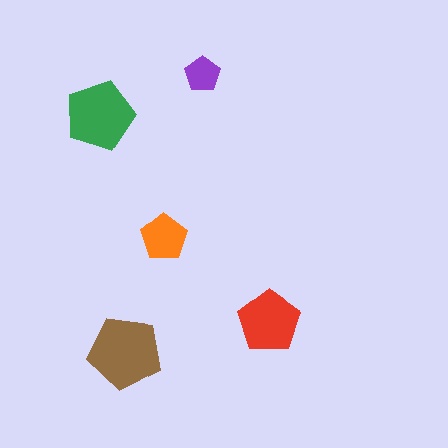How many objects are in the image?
There are 5 objects in the image.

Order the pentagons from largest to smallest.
the brown one, the green one, the red one, the orange one, the purple one.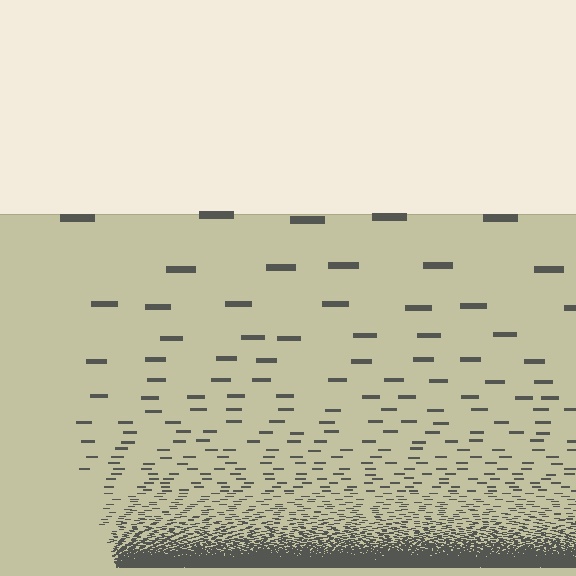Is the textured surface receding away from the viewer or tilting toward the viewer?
The surface appears to tilt toward the viewer. Texture elements get larger and sparser toward the top.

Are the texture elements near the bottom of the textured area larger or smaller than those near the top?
Smaller. The gradient is inverted — elements near the bottom are smaller and denser.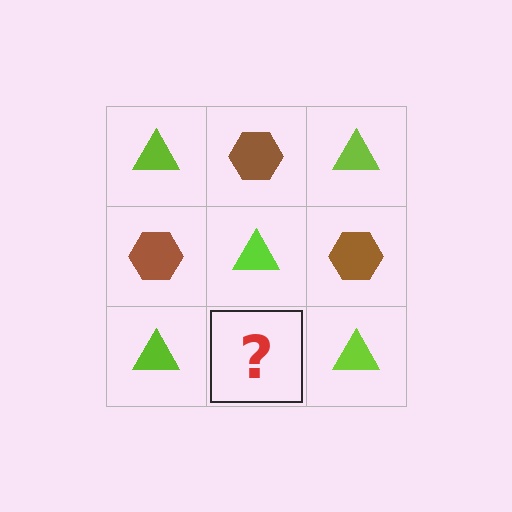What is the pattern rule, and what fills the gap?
The rule is that it alternates lime triangle and brown hexagon in a checkerboard pattern. The gap should be filled with a brown hexagon.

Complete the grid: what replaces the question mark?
The question mark should be replaced with a brown hexagon.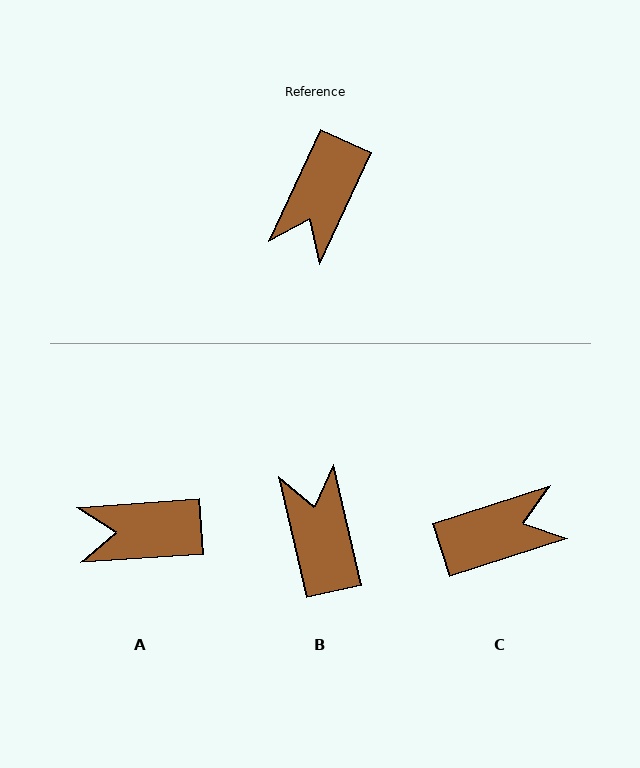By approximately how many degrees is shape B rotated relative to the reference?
Approximately 142 degrees clockwise.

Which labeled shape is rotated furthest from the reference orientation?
B, about 142 degrees away.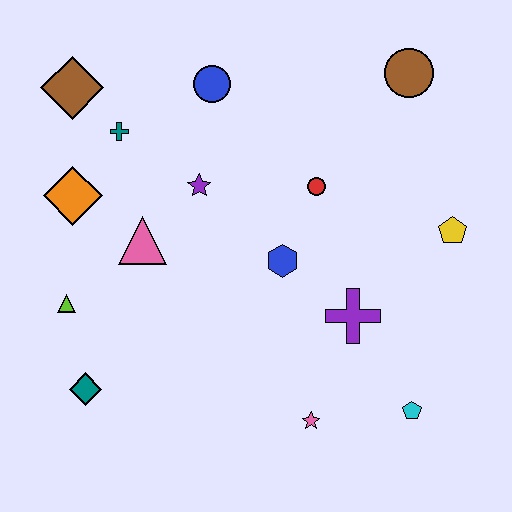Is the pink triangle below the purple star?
Yes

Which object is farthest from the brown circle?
The teal diamond is farthest from the brown circle.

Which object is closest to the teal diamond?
The lime triangle is closest to the teal diamond.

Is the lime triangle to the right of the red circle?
No